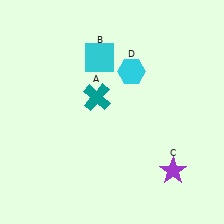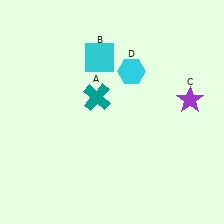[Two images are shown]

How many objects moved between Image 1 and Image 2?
1 object moved between the two images.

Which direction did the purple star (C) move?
The purple star (C) moved up.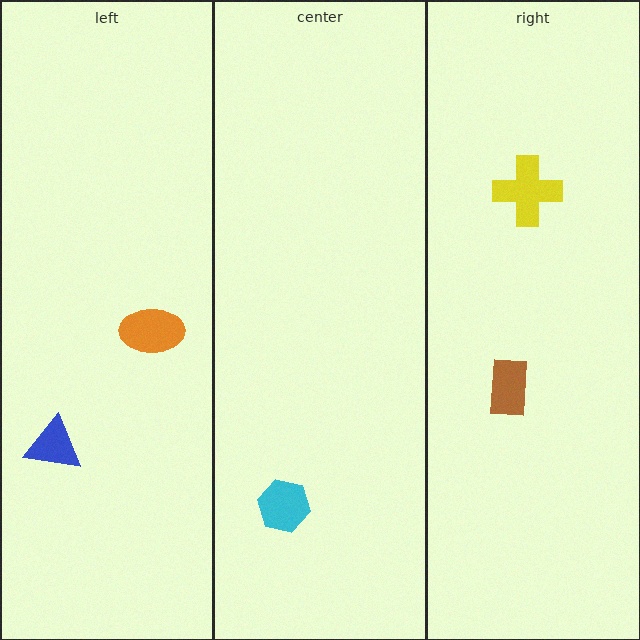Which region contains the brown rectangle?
The right region.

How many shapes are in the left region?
2.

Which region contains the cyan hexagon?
The center region.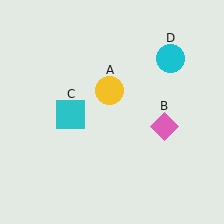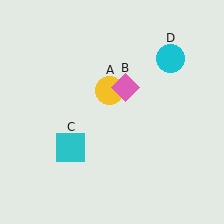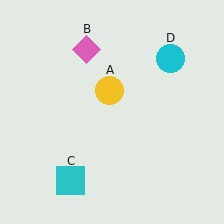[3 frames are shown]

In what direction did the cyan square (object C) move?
The cyan square (object C) moved down.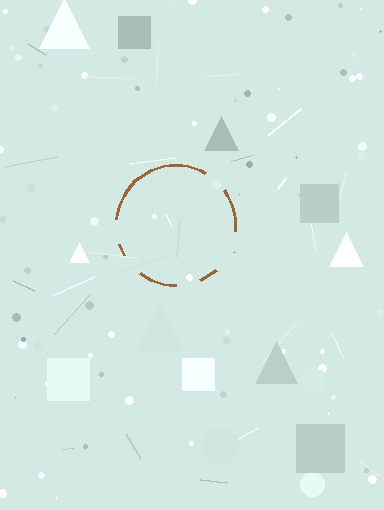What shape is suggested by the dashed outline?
The dashed outline suggests a circle.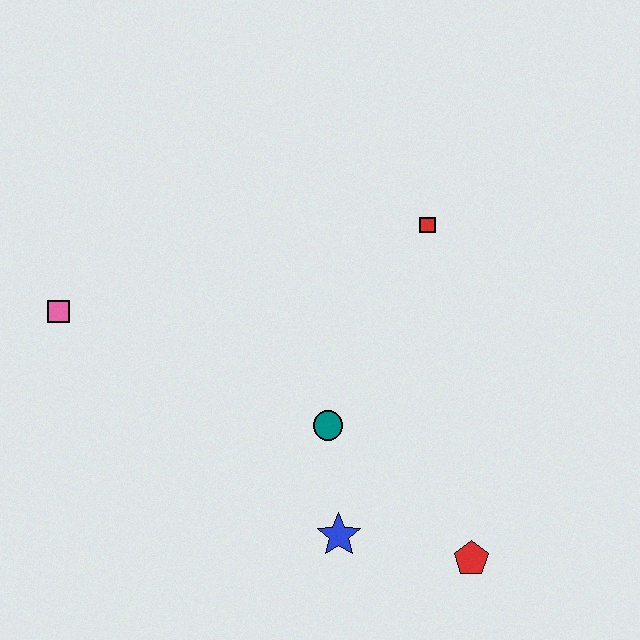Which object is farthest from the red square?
The pink square is farthest from the red square.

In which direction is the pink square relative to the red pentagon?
The pink square is to the left of the red pentagon.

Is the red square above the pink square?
Yes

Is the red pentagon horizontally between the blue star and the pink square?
No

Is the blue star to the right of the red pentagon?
No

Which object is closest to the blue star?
The teal circle is closest to the blue star.